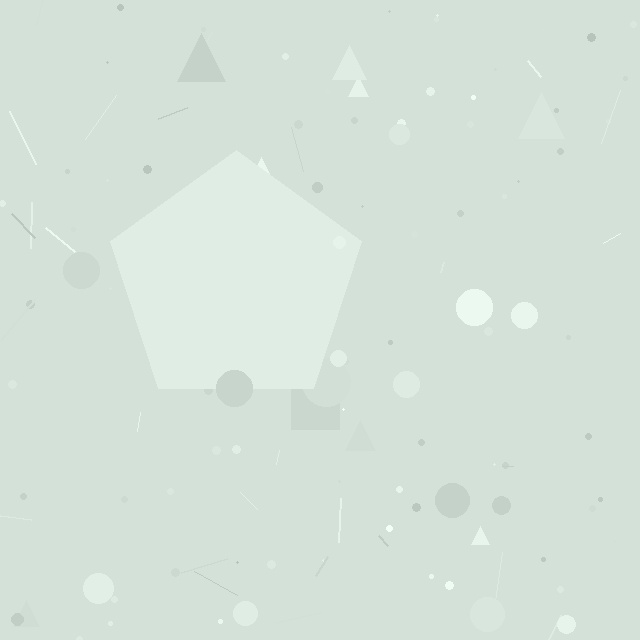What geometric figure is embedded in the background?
A pentagon is embedded in the background.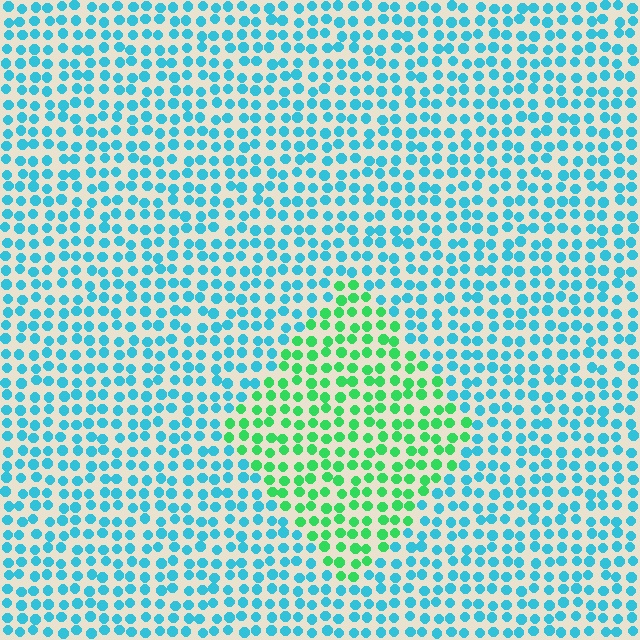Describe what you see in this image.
The image is filled with small cyan elements in a uniform arrangement. A diamond-shaped region is visible where the elements are tinted to a slightly different hue, forming a subtle color boundary.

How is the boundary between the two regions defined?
The boundary is defined purely by a slight shift in hue (about 54 degrees). Spacing, size, and orientation are identical on both sides.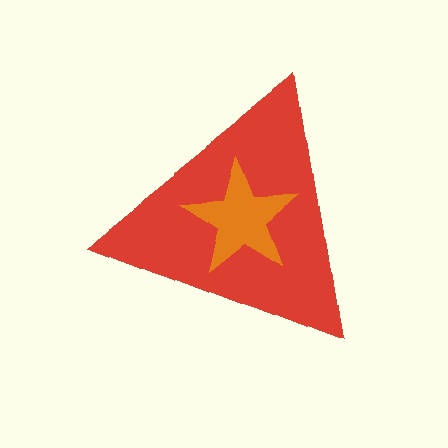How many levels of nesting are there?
2.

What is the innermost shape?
The orange star.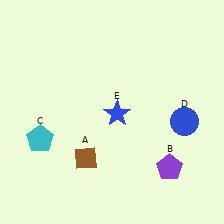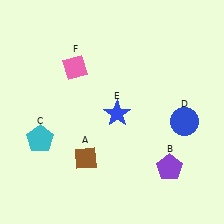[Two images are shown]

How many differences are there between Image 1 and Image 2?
There is 1 difference between the two images.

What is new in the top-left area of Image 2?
A pink diamond (F) was added in the top-left area of Image 2.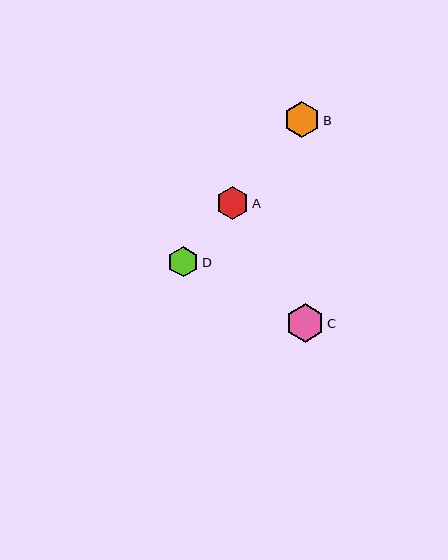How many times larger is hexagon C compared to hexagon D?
Hexagon C is approximately 1.3 times the size of hexagon D.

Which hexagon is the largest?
Hexagon C is the largest with a size of approximately 39 pixels.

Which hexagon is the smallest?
Hexagon D is the smallest with a size of approximately 31 pixels.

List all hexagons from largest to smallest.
From largest to smallest: C, B, A, D.